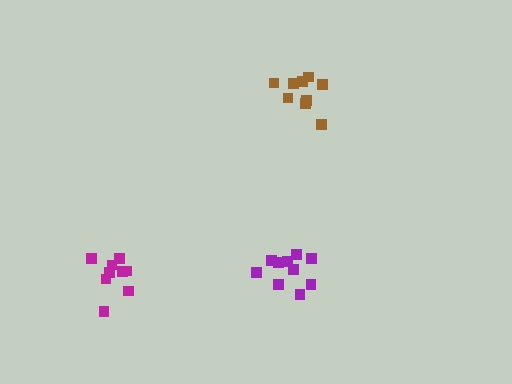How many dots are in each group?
Group 1: 9 dots, Group 2: 9 dots, Group 3: 10 dots (28 total).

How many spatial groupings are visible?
There are 3 spatial groupings.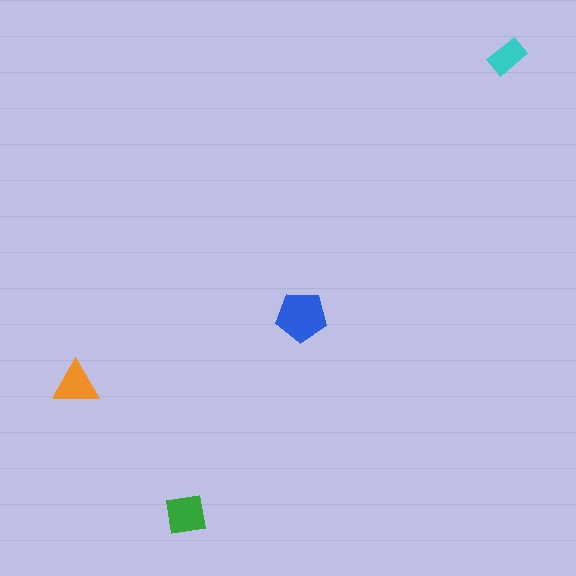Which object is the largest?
The blue pentagon.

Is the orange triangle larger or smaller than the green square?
Smaller.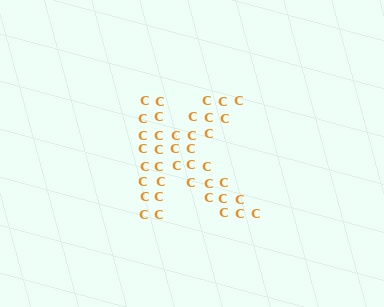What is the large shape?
The large shape is the letter K.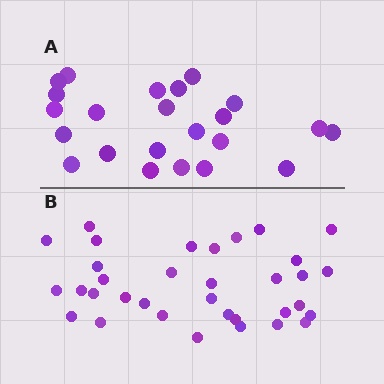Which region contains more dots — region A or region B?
Region B (the bottom region) has more dots.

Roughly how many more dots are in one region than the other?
Region B has roughly 12 or so more dots than region A.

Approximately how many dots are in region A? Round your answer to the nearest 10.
About 20 dots. (The exact count is 23, which rounds to 20.)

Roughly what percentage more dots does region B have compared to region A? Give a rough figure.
About 50% more.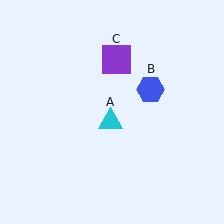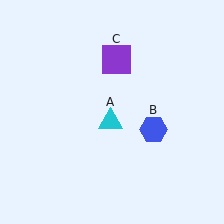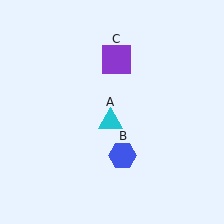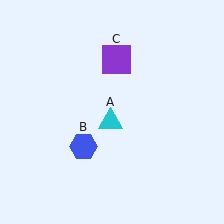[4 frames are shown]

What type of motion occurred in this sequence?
The blue hexagon (object B) rotated clockwise around the center of the scene.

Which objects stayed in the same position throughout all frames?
Cyan triangle (object A) and purple square (object C) remained stationary.